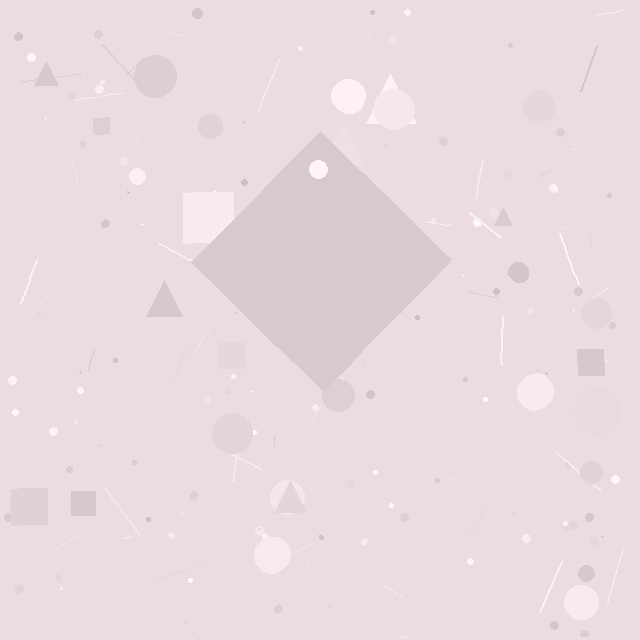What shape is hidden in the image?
A diamond is hidden in the image.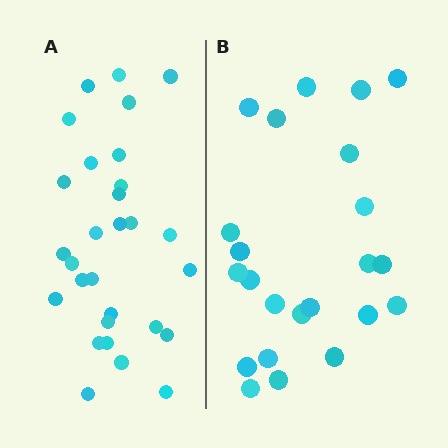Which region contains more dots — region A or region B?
Region A (the left region) has more dots.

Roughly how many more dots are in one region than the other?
Region A has about 6 more dots than region B.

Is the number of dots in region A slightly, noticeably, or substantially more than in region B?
Region A has noticeably more, but not dramatically so. The ratio is roughly 1.3 to 1.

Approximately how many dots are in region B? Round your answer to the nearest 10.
About 20 dots. (The exact count is 23, which rounds to 20.)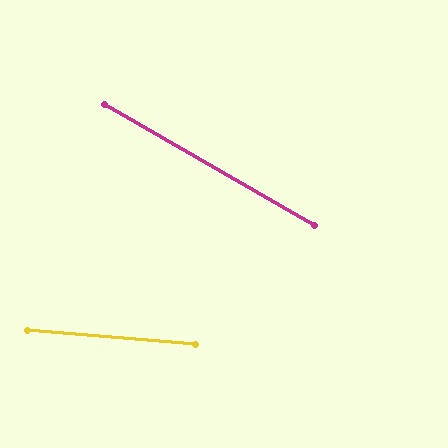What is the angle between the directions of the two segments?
Approximately 25 degrees.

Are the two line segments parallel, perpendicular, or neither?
Neither parallel nor perpendicular — they differ by about 25°.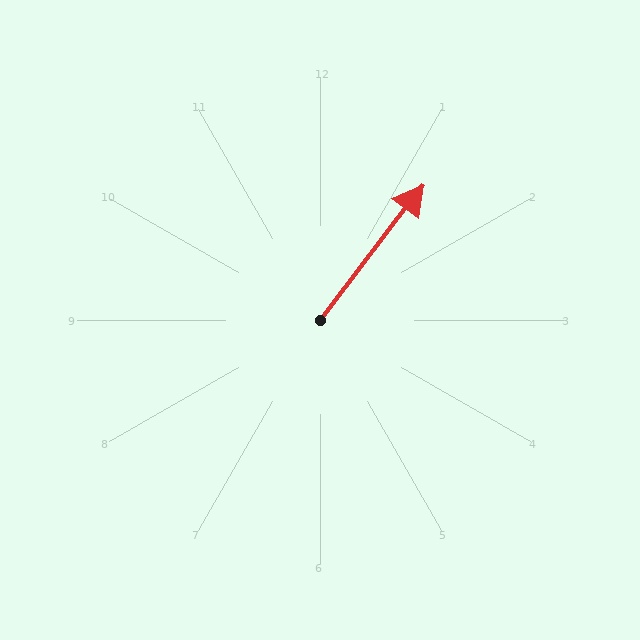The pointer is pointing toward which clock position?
Roughly 1 o'clock.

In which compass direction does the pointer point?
Northeast.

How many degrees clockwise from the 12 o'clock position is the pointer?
Approximately 37 degrees.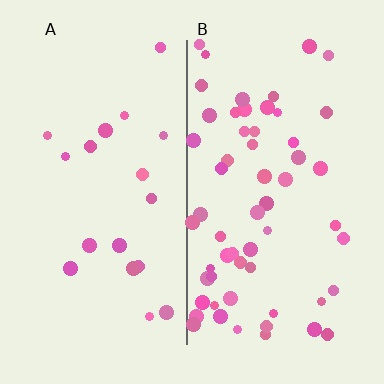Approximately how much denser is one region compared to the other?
Approximately 3.1× — region B over region A.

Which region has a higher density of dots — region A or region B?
B (the right).